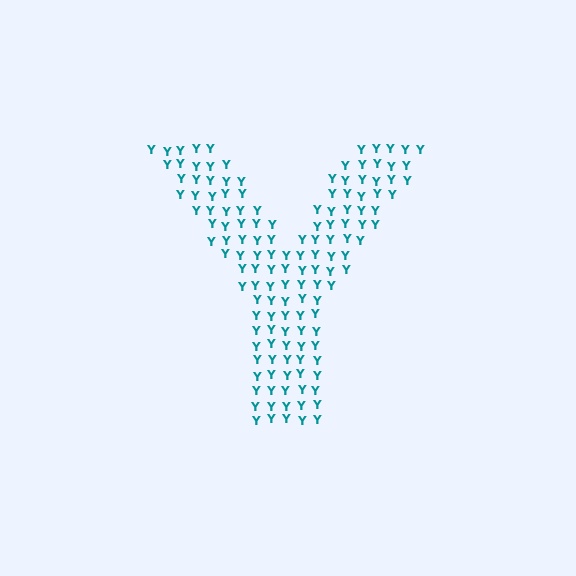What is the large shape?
The large shape is the letter Y.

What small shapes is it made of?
It is made of small letter Y's.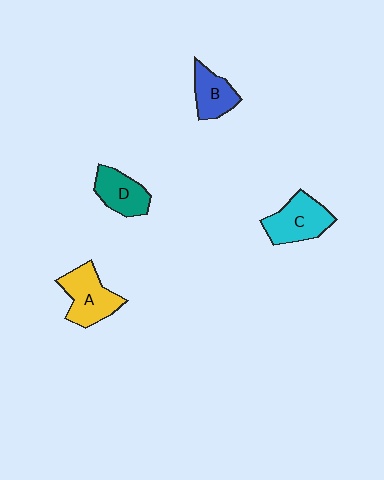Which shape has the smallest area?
Shape B (blue).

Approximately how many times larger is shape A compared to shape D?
Approximately 1.3 times.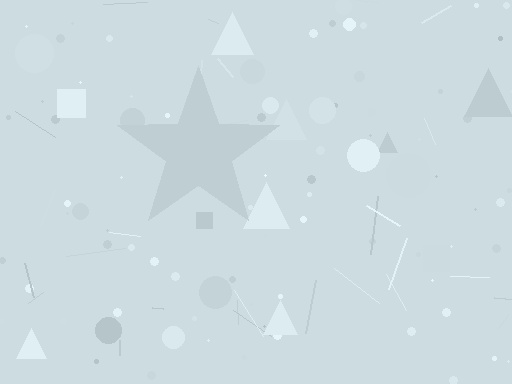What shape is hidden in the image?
A star is hidden in the image.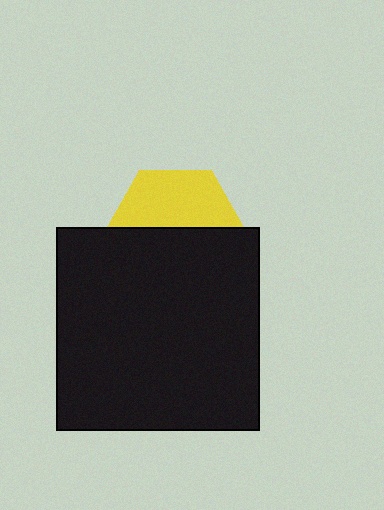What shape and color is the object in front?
The object in front is a black square.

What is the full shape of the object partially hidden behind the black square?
The partially hidden object is a yellow hexagon.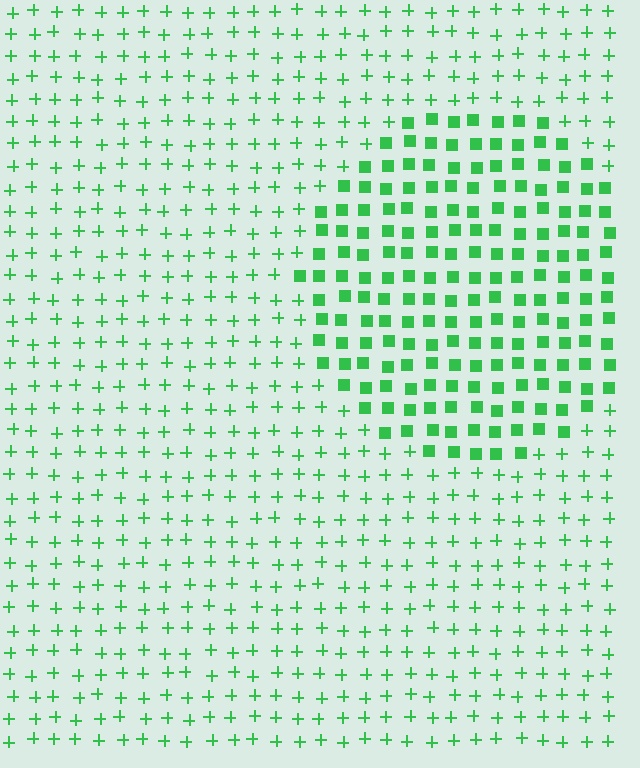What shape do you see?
I see a circle.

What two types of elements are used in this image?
The image uses squares inside the circle region and plus signs outside it.